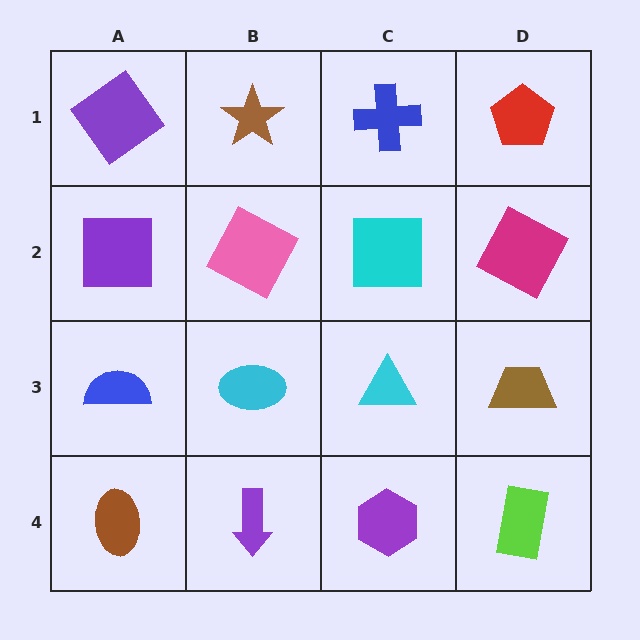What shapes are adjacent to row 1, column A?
A purple square (row 2, column A), a brown star (row 1, column B).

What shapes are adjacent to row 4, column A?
A blue semicircle (row 3, column A), a purple arrow (row 4, column B).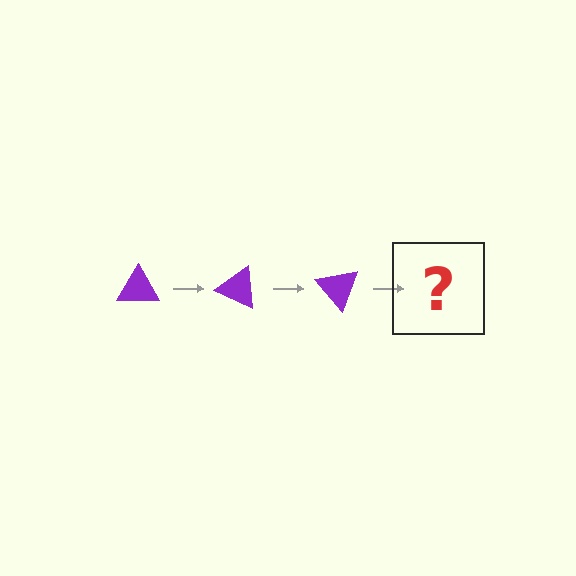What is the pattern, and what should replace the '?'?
The pattern is that the triangle rotates 25 degrees each step. The '?' should be a purple triangle rotated 75 degrees.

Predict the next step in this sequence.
The next step is a purple triangle rotated 75 degrees.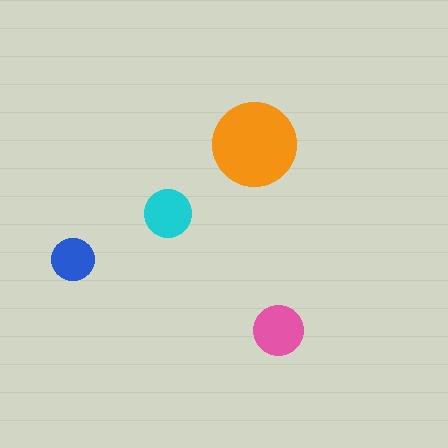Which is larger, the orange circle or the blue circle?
The orange one.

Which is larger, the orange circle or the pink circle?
The orange one.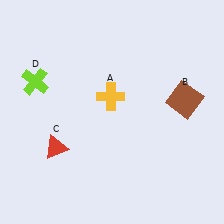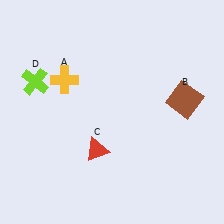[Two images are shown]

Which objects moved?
The objects that moved are: the yellow cross (A), the red triangle (C).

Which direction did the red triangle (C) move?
The red triangle (C) moved right.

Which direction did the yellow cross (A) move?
The yellow cross (A) moved left.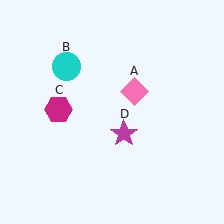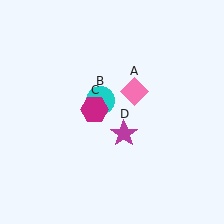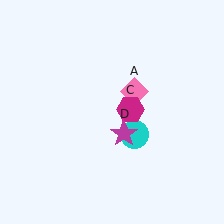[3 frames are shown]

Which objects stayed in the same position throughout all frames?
Pink diamond (object A) and magenta star (object D) remained stationary.